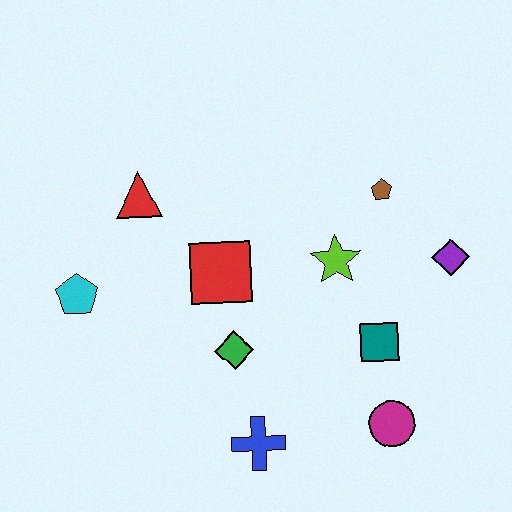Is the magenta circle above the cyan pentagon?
No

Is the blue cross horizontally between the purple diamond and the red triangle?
Yes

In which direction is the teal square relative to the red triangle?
The teal square is to the right of the red triangle.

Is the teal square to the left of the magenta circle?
Yes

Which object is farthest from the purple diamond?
The cyan pentagon is farthest from the purple diamond.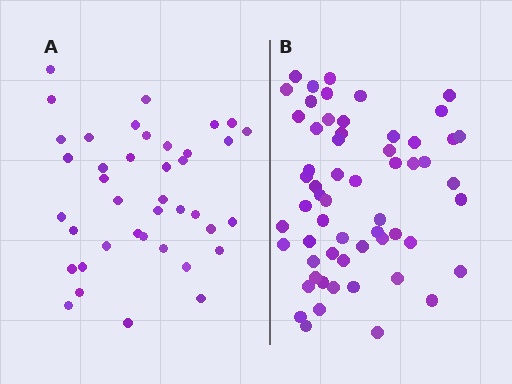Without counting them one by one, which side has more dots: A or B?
Region B (the right region) has more dots.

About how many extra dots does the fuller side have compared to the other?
Region B has approximately 20 more dots than region A.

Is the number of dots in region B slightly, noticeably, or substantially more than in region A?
Region B has substantially more. The ratio is roughly 1.5 to 1.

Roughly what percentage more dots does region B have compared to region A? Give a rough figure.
About 50% more.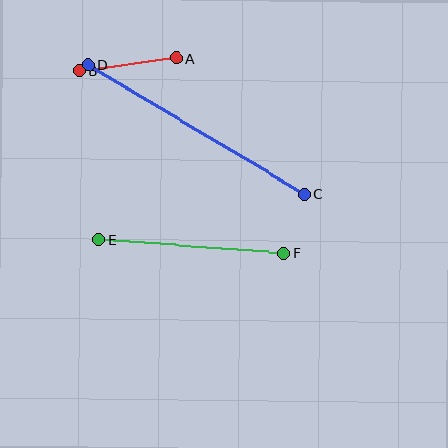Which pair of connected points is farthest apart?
Points C and D are farthest apart.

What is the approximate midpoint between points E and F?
The midpoint is at approximately (191, 246) pixels.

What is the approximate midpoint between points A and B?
The midpoint is at approximately (127, 65) pixels.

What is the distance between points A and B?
The distance is approximately 98 pixels.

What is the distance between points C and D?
The distance is approximately 252 pixels.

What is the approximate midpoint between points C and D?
The midpoint is at approximately (196, 129) pixels.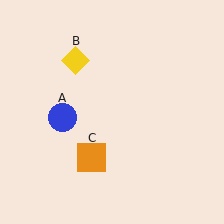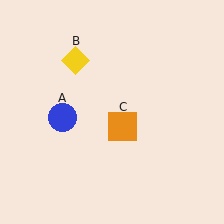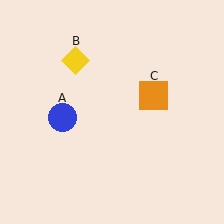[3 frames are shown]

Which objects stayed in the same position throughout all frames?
Blue circle (object A) and yellow diamond (object B) remained stationary.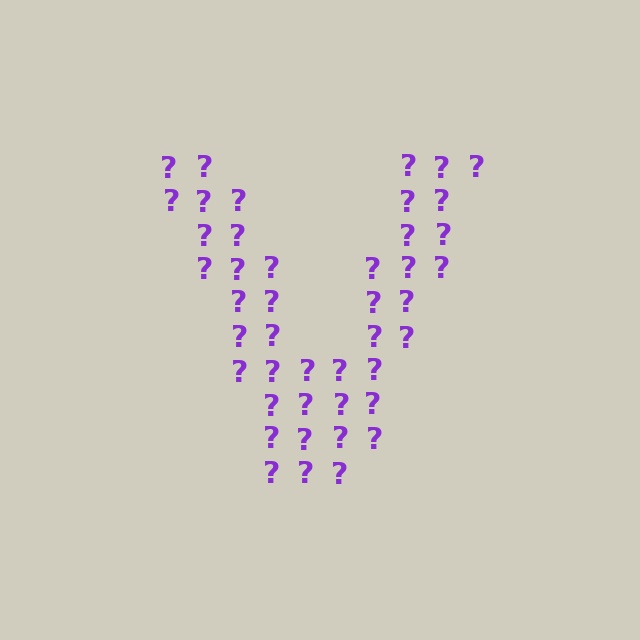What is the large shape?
The large shape is the letter V.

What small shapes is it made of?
It is made of small question marks.